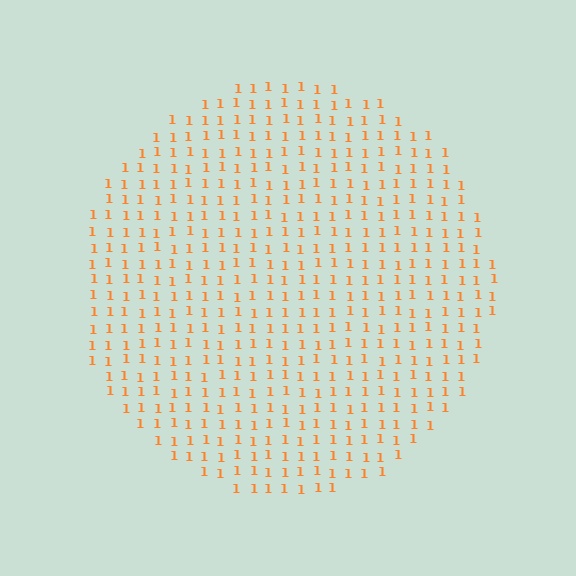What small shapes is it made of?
It is made of small digit 1's.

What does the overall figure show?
The overall figure shows a circle.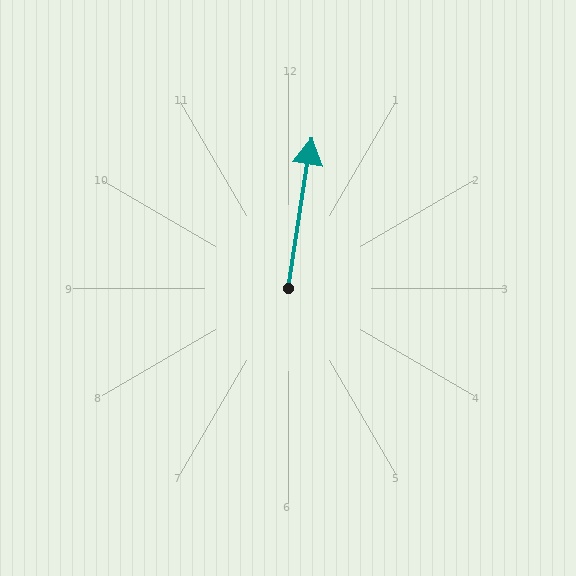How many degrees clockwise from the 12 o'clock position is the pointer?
Approximately 9 degrees.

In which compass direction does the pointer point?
North.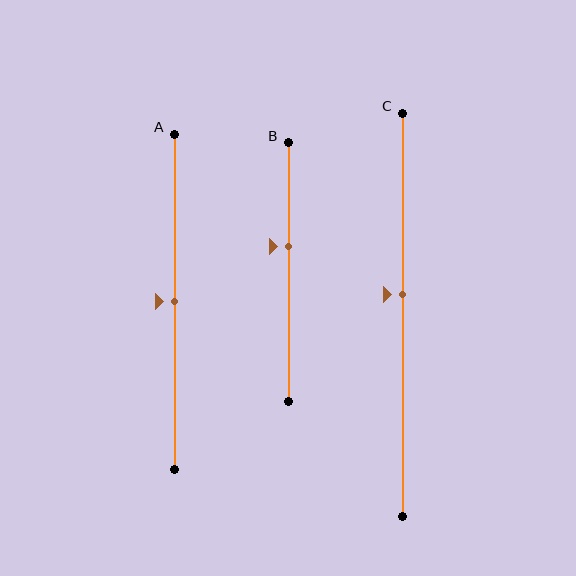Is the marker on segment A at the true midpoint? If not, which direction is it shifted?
Yes, the marker on segment A is at the true midpoint.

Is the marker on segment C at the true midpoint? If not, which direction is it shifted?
No, the marker on segment C is shifted upward by about 5% of the segment length.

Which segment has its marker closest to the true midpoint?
Segment A has its marker closest to the true midpoint.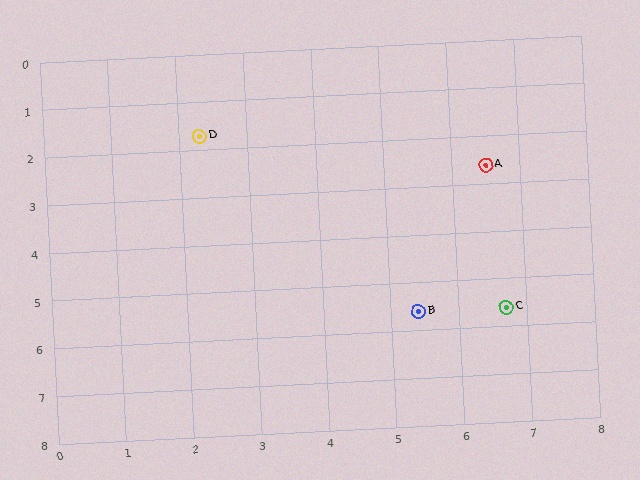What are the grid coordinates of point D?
Point D is at approximately (2.3, 1.7).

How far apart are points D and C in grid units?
Points D and C are about 5.9 grid units apart.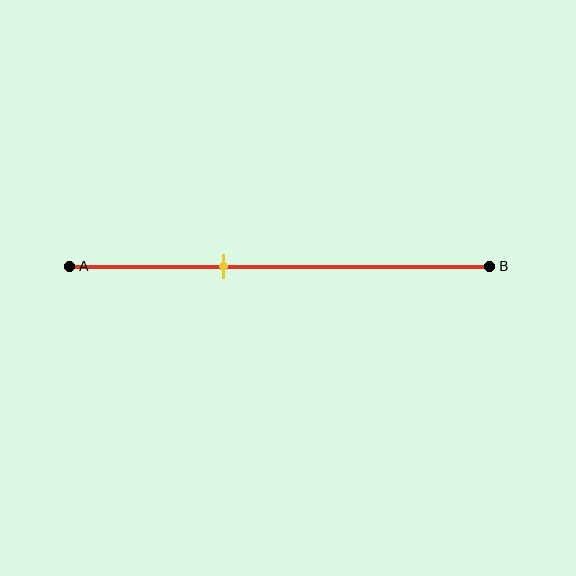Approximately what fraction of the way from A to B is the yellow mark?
The yellow mark is approximately 35% of the way from A to B.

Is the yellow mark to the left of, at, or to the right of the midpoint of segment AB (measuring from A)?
The yellow mark is to the left of the midpoint of segment AB.